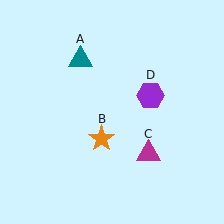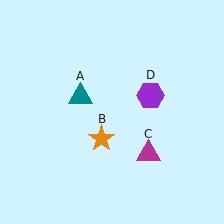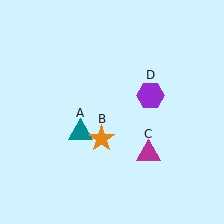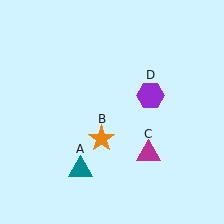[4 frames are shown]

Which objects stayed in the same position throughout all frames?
Orange star (object B) and magenta triangle (object C) and purple hexagon (object D) remained stationary.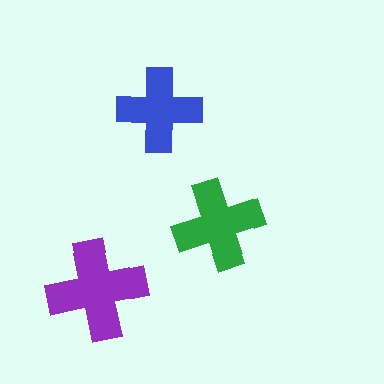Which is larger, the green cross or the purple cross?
The purple one.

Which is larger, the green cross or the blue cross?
The green one.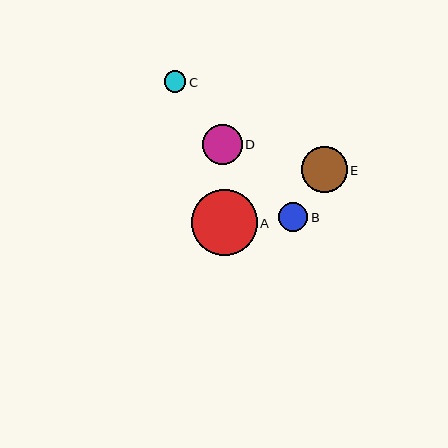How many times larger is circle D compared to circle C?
Circle D is approximately 1.9 times the size of circle C.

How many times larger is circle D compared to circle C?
Circle D is approximately 1.9 times the size of circle C.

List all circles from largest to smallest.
From largest to smallest: A, E, D, B, C.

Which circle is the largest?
Circle A is the largest with a size of approximately 66 pixels.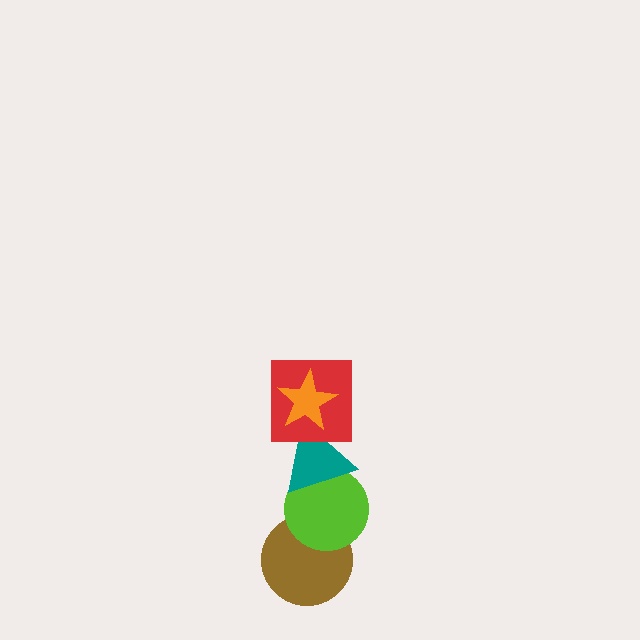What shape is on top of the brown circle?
The lime circle is on top of the brown circle.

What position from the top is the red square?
The red square is 2nd from the top.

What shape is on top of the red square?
The orange star is on top of the red square.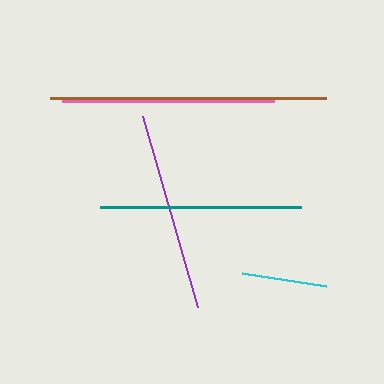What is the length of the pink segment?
The pink segment is approximately 211 pixels long.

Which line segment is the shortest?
The cyan line is the shortest at approximately 85 pixels.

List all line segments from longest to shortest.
From longest to shortest: brown, pink, teal, purple, cyan.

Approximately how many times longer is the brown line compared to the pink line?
The brown line is approximately 1.3 times the length of the pink line.